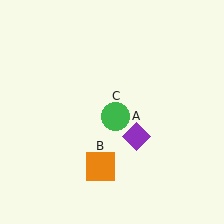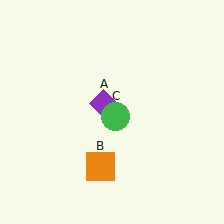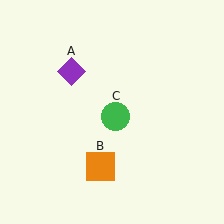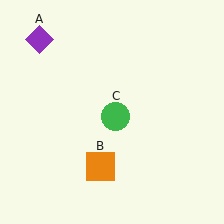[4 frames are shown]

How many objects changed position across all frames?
1 object changed position: purple diamond (object A).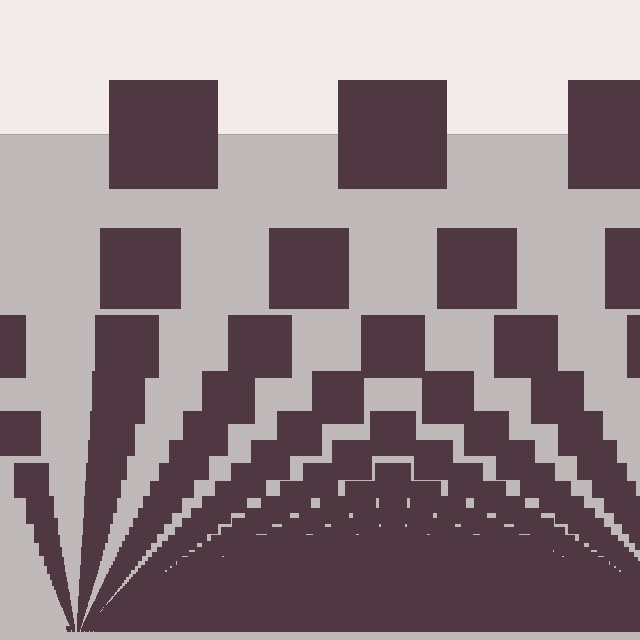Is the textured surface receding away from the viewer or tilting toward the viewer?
The surface appears to tilt toward the viewer. Texture elements get larger and sparser toward the top.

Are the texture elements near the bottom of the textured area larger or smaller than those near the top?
Smaller. The gradient is inverted — elements near the bottom are smaller and denser.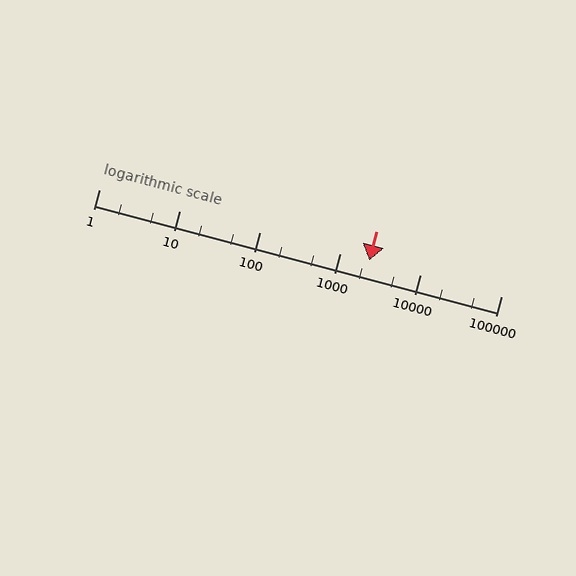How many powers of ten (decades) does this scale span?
The scale spans 5 decades, from 1 to 100000.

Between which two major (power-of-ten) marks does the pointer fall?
The pointer is between 1000 and 10000.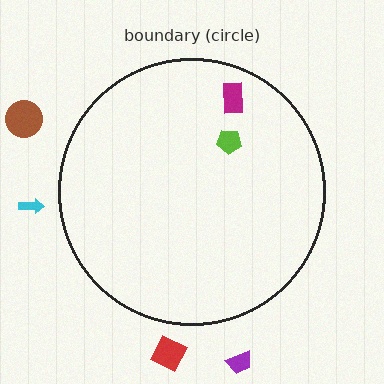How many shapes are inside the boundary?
2 inside, 4 outside.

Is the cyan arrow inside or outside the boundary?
Outside.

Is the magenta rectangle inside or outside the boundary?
Inside.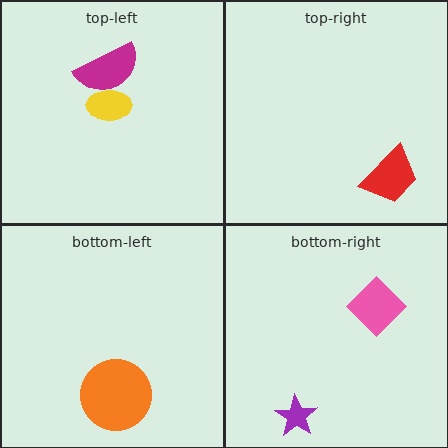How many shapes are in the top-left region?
2.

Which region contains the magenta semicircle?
The top-left region.